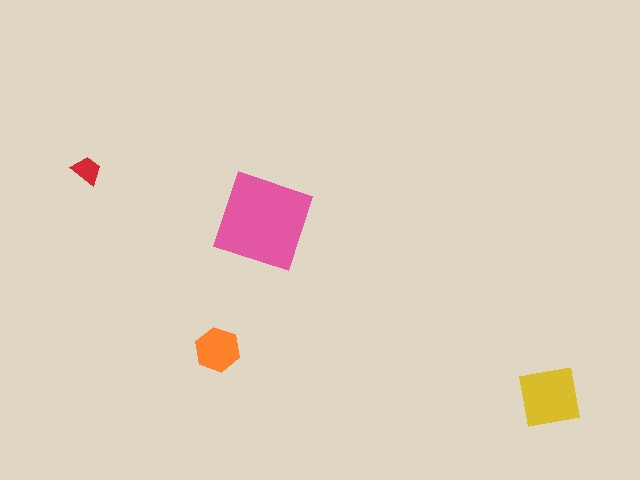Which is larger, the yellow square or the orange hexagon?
The yellow square.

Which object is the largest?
The pink square.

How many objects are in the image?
There are 4 objects in the image.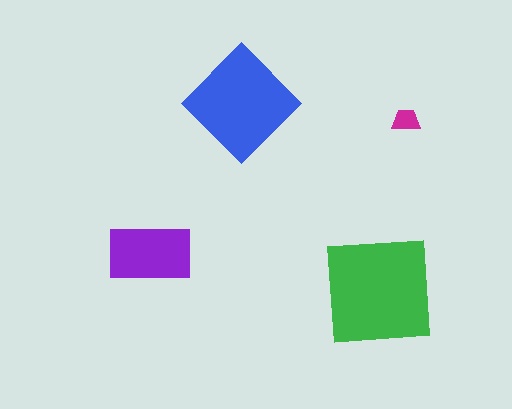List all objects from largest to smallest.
The green square, the blue diamond, the purple rectangle, the magenta trapezoid.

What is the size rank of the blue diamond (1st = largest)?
2nd.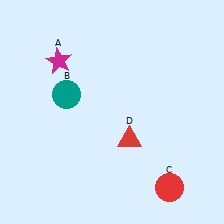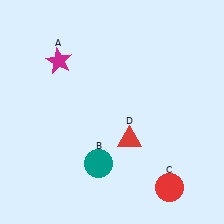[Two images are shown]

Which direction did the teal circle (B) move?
The teal circle (B) moved down.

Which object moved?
The teal circle (B) moved down.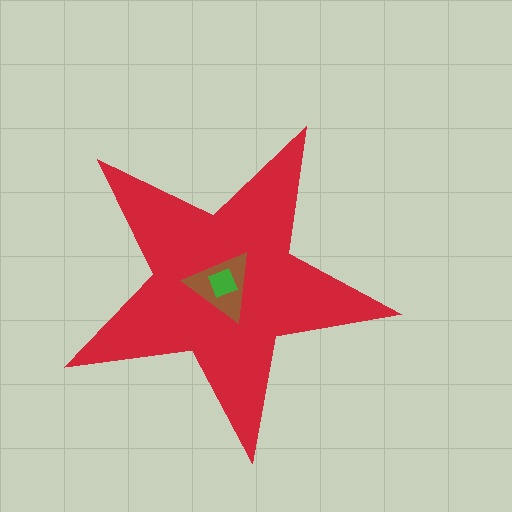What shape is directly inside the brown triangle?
The green square.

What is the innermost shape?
The green square.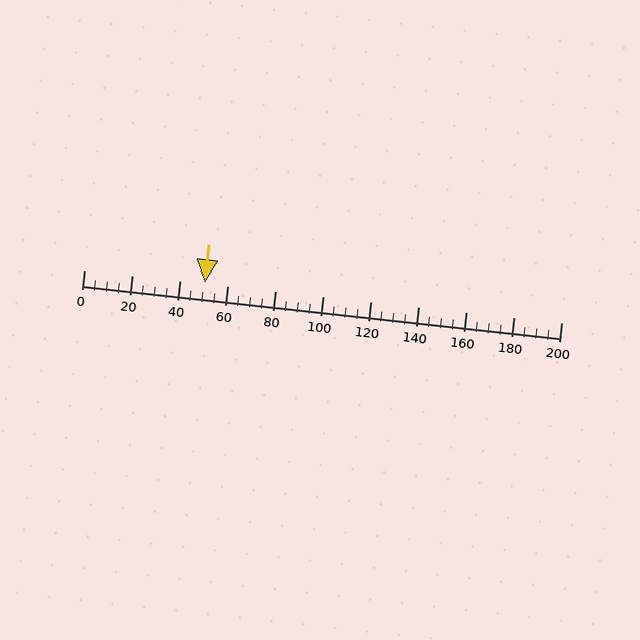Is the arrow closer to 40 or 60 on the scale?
The arrow is closer to 60.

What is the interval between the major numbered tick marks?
The major tick marks are spaced 20 units apart.